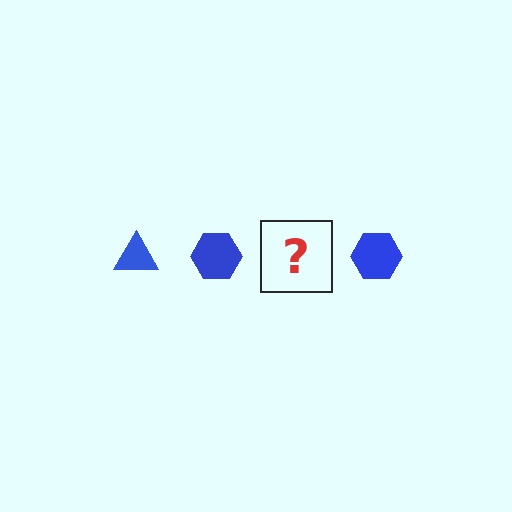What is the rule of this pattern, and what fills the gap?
The rule is that the pattern cycles through triangle, hexagon shapes in blue. The gap should be filled with a blue triangle.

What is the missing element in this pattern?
The missing element is a blue triangle.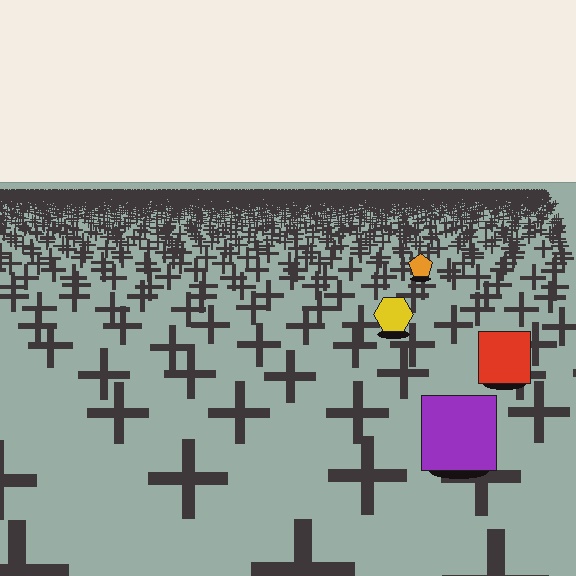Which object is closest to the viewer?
The purple square is closest. The texture marks near it are larger and more spread out.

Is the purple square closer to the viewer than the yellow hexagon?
Yes. The purple square is closer — you can tell from the texture gradient: the ground texture is coarser near it.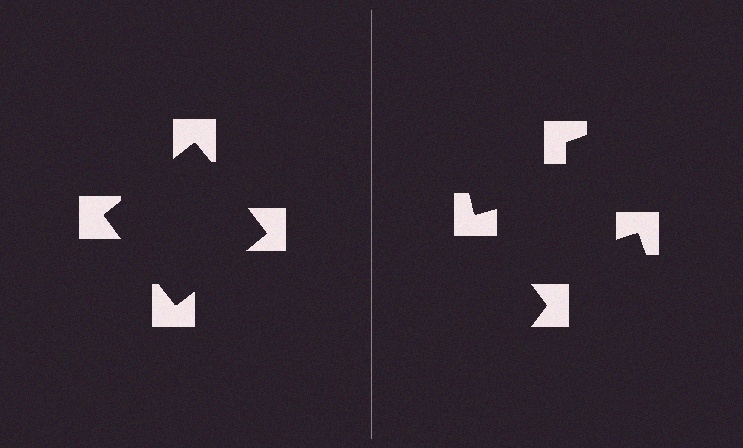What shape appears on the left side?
An illusory square.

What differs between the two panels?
The notched squares are positioned identically on both sides; only the wedge orientations differ. On the left they align to a square; on the right they are misaligned.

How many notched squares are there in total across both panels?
8 — 4 on each side.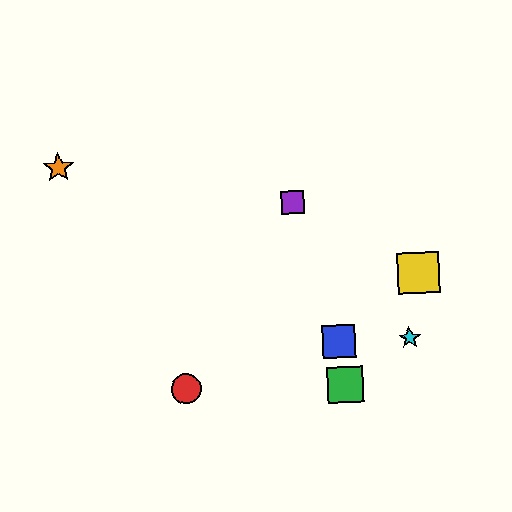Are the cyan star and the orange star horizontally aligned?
No, the cyan star is at y≈338 and the orange star is at y≈168.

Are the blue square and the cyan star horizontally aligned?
Yes, both are at y≈341.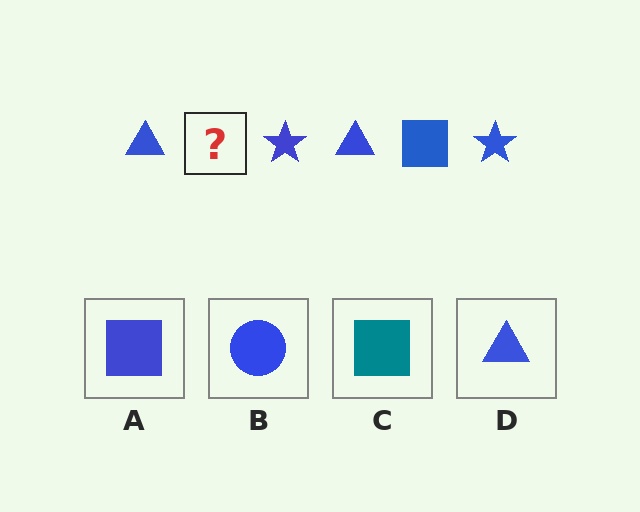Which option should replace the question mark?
Option A.